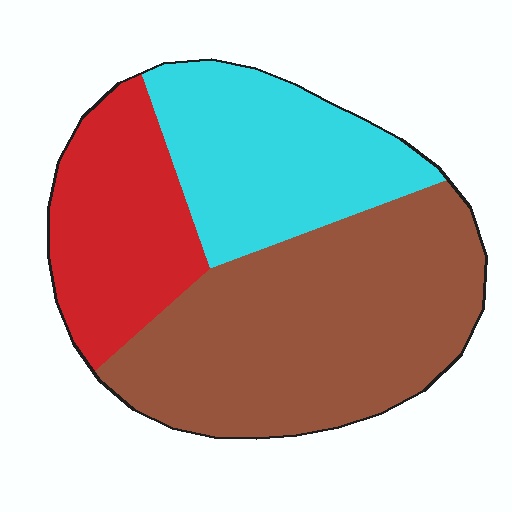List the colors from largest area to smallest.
From largest to smallest: brown, cyan, red.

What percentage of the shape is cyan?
Cyan takes up between a sixth and a third of the shape.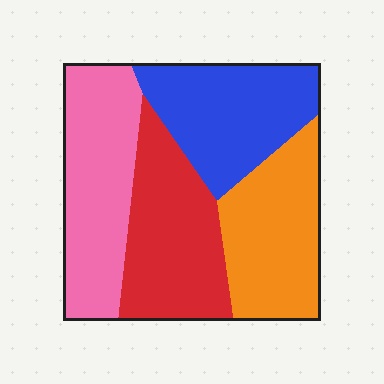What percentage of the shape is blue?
Blue covers about 25% of the shape.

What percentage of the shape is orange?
Orange takes up about one quarter (1/4) of the shape.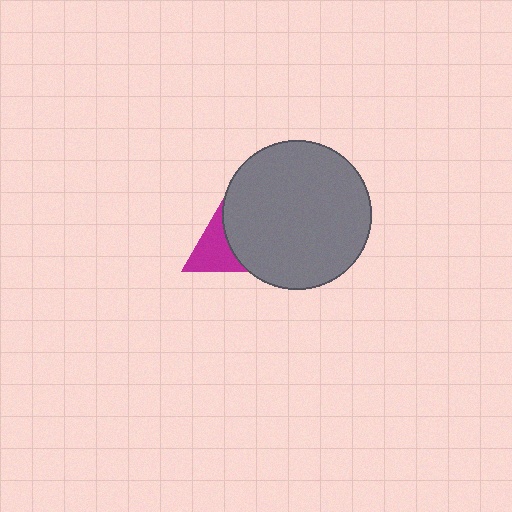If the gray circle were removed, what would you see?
You would see the complete magenta triangle.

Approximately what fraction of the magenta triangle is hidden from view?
Roughly 65% of the magenta triangle is hidden behind the gray circle.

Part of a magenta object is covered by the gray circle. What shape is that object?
It is a triangle.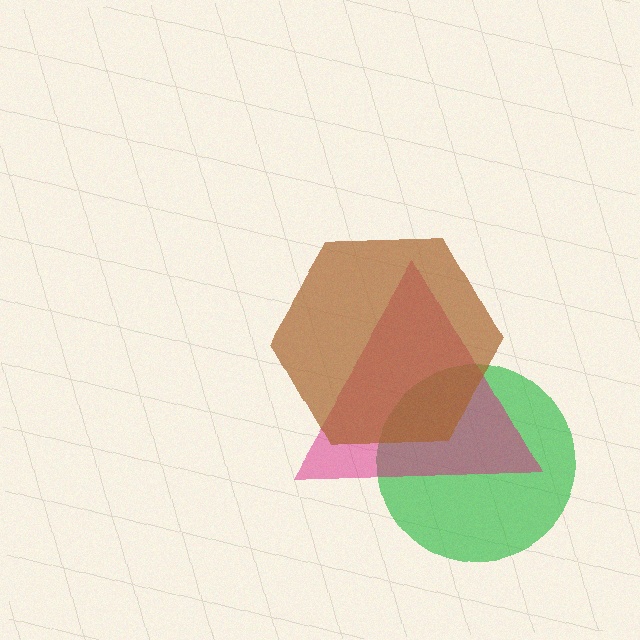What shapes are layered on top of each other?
The layered shapes are: a green circle, a magenta triangle, a brown hexagon.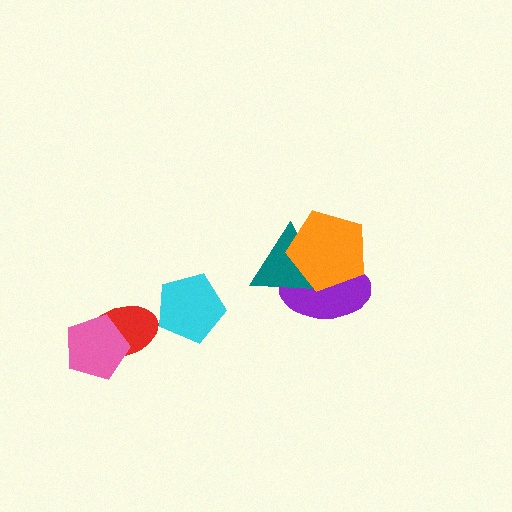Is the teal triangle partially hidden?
Yes, it is partially covered by another shape.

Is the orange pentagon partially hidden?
No, no other shape covers it.